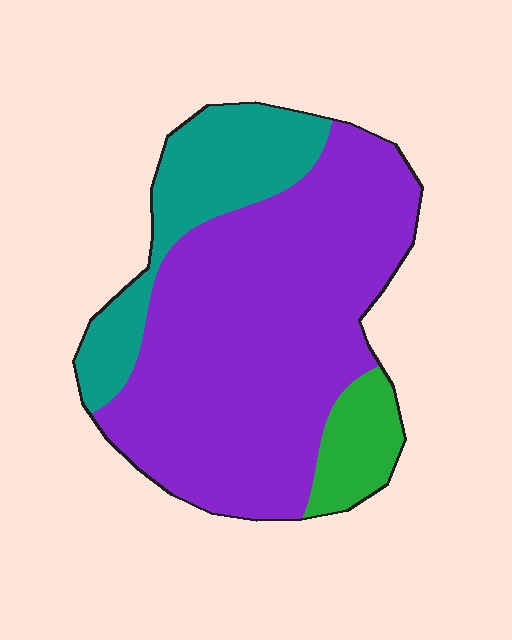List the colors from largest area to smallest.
From largest to smallest: purple, teal, green.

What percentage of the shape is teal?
Teal takes up about one fifth (1/5) of the shape.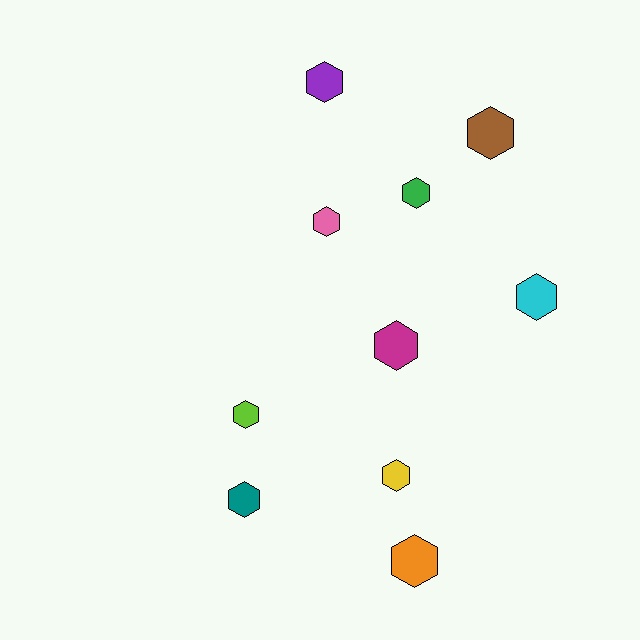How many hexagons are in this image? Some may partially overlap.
There are 10 hexagons.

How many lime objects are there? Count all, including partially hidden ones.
There is 1 lime object.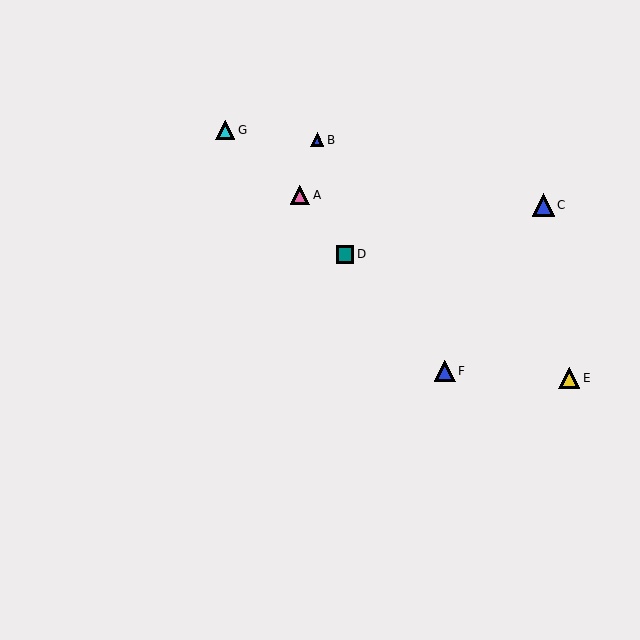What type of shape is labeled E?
Shape E is a yellow triangle.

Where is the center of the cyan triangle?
The center of the cyan triangle is at (225, 130).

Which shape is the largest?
The blue triangle (labeled C) is the largest.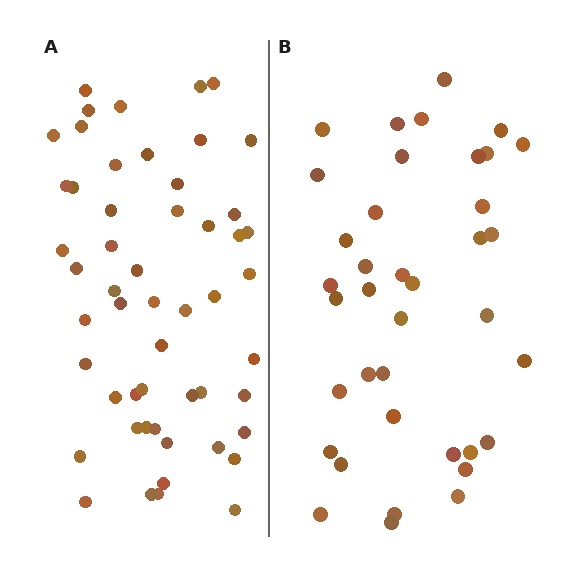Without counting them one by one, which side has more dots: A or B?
Region A (the left region) has more dots.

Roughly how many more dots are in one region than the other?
Region A has approximately 15 more dots than region B.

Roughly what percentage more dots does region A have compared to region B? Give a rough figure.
About 40% more.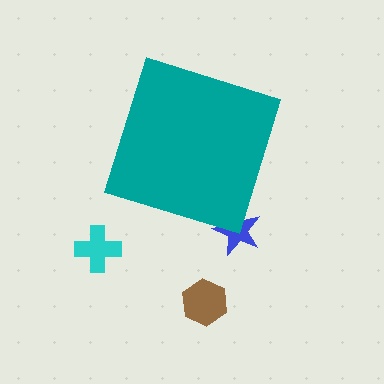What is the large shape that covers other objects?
A teal diamond.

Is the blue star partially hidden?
Yes, the blue star is partially hidden behind the teal diamond.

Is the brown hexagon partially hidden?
No, the brown hexagon is fully visible.